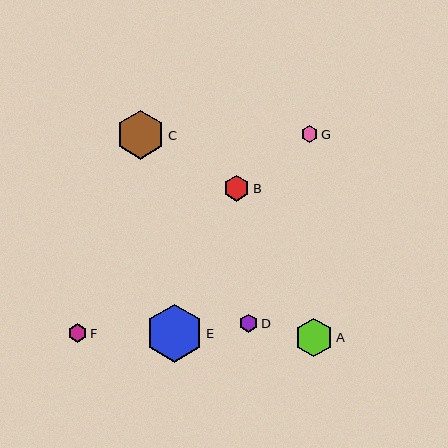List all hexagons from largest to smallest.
From largest to smallest: E, C, A, B, F, D, G.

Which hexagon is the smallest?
Hexagon G is the smallest with a size of approximately 17 pixels.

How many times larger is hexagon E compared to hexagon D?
Hexagon E is approximately 3.2 times the size of hexagon D.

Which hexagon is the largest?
Hexagon E is the largest with a size of approximately 58 pixels.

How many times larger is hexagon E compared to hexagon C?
Hexagon E is approximately 1.2 times the size of hexagon C.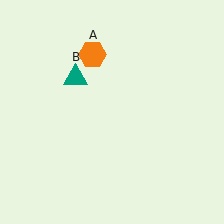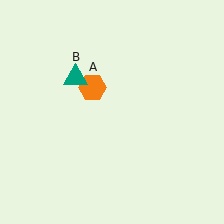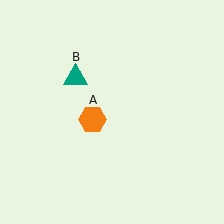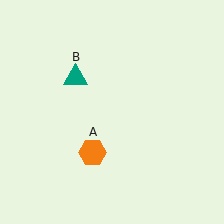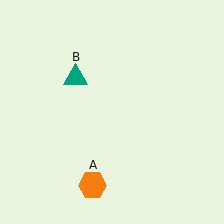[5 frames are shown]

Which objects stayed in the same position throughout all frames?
Teal triangle (object B) remained stationary.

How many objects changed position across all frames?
1 object changed position: orange hexagon (object A).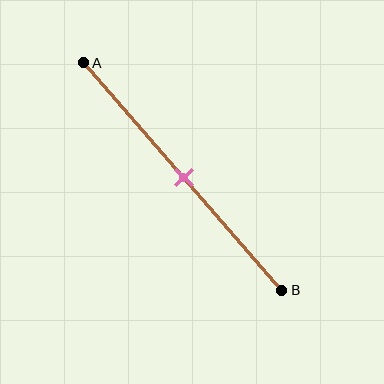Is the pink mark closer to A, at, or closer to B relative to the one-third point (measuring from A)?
The pink mark is closer to point B than the one-third point of segment AB.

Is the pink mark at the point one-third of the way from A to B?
No, the mark is at about 50% from A, not at the 33% one-third point.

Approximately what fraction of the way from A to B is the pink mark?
The pink mark is approximately 50% of the way from A to B.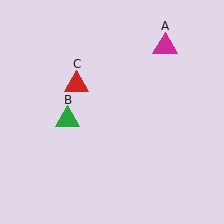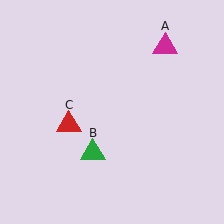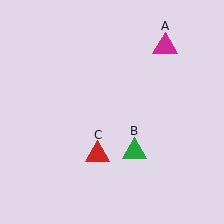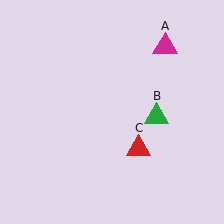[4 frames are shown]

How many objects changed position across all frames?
2 objects changed position: green triangle (object B), red triangle (object C).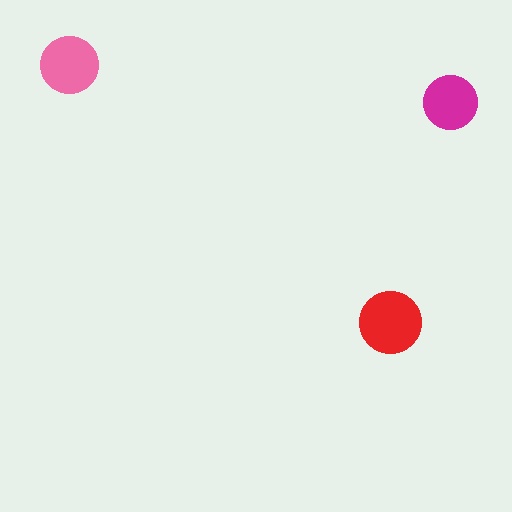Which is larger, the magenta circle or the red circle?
The red one.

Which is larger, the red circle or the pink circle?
The red one.